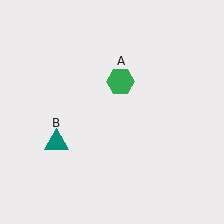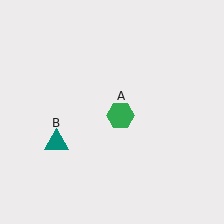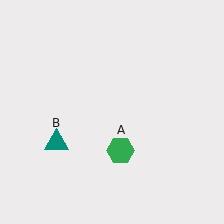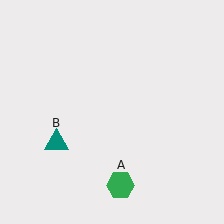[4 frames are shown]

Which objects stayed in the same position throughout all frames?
Teal triangle (object B) remained stationary.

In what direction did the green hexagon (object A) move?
The green hexagon (object A) moved down.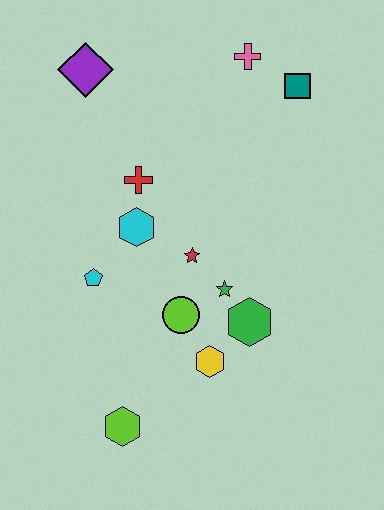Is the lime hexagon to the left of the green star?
Yes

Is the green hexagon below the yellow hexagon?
No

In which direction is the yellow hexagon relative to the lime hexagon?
The yellow hexagon is to the right of the lime hexagon.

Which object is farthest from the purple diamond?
The lime hexagon is farthest from the purple diamond.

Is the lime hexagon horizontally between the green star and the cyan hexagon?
No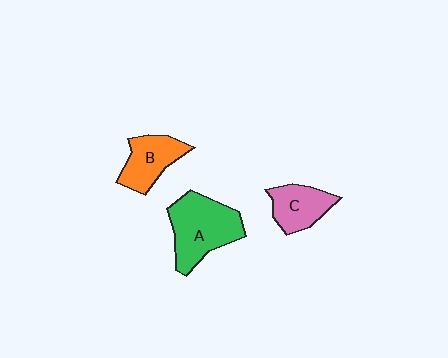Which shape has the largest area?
Shape A (green).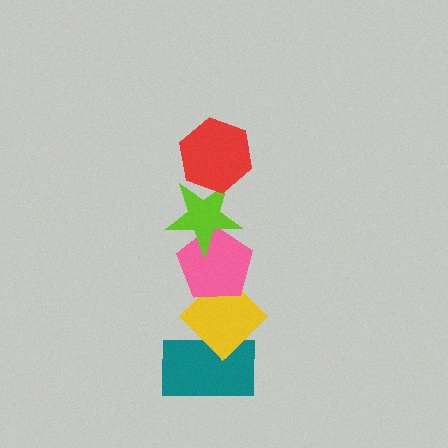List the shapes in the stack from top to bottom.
From top to bottom: the red hexagon, the lime star, the pink pentagon, the yellow diamond, the teal rectangle.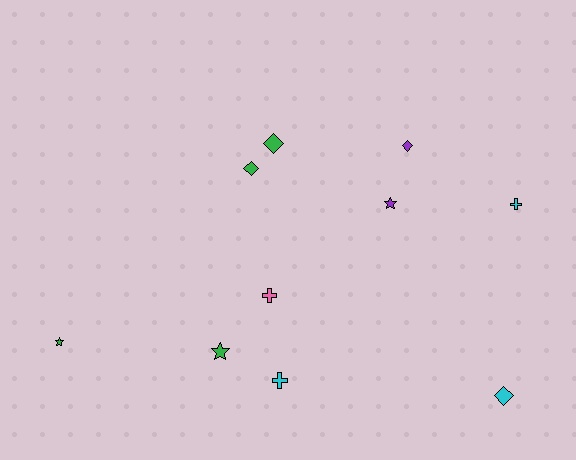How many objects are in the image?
There are 10 objects.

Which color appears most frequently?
Green, with 4 objects.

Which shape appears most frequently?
Diamond, with 4 objects.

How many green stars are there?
There are 2 green stars.